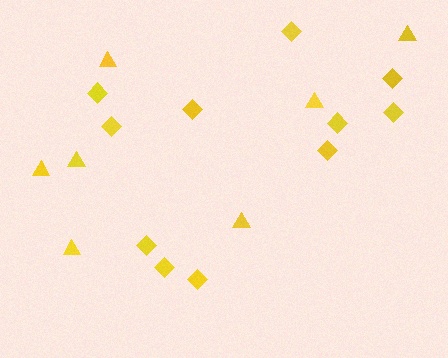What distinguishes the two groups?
There are 2 groups: one group of triangles (7) and one group of diamonds (11).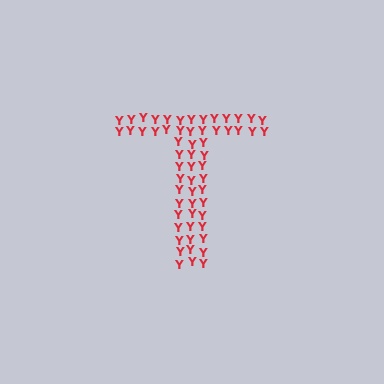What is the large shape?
The large shape is the letter T.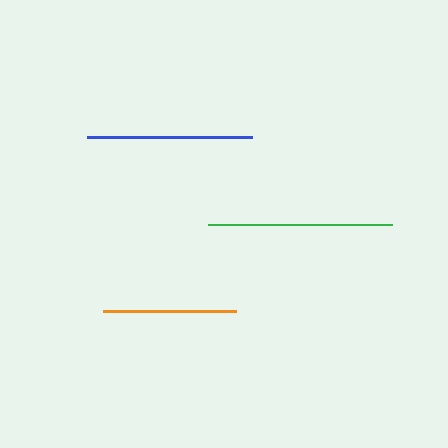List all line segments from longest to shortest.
From longest to shortest: green, blue, orange.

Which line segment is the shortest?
The orange line is the shortest at approximately 133 pixels.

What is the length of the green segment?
The green segment is approximately 184 pixels long.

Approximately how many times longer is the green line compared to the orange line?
The green line is approximately 1.4 times the length of the orange line.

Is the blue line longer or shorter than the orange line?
The blue line is longer than the orange line.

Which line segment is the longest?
The green line is the longest at approximately 184 pixels.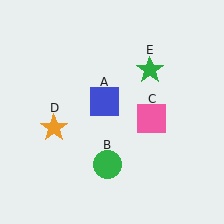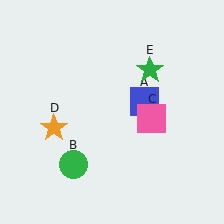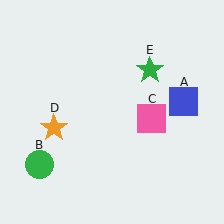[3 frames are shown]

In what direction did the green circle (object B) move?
The green circle (object B) moved left.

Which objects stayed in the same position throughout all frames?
Pink square (object C) and orange star (object D) and green star (object E) remained stationary.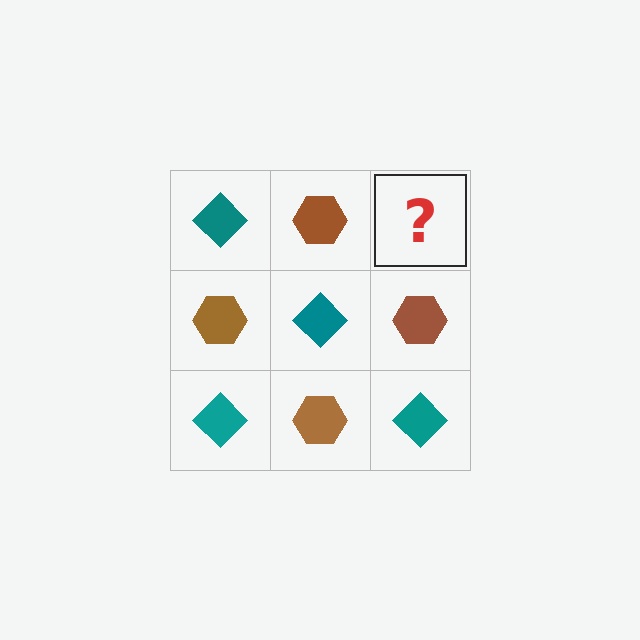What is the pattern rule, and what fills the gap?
The rule is that it alternates teal diamond and brown hexagon in a checkerboard pattern. The gap should be filled with a teal diamond.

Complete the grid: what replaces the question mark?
The question mark should be replaced with a teal diamond.